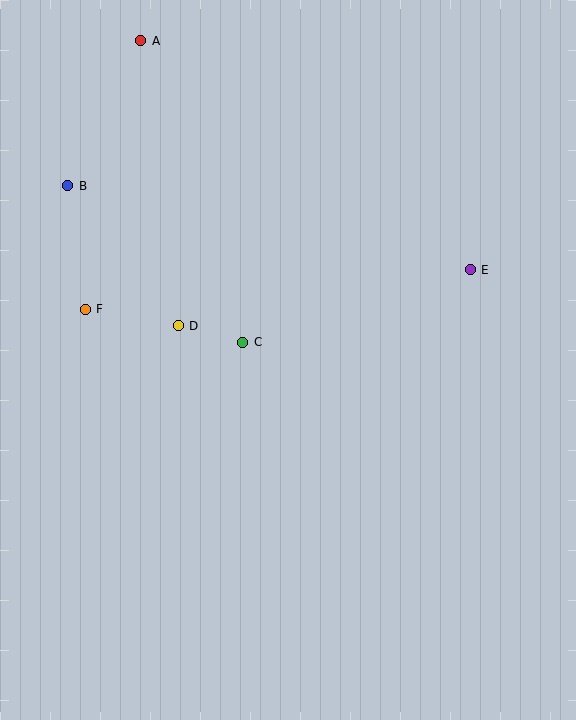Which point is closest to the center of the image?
Point C at (243, 342) is closest to the center.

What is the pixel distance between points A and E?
The distance between A and E is 401 pixels.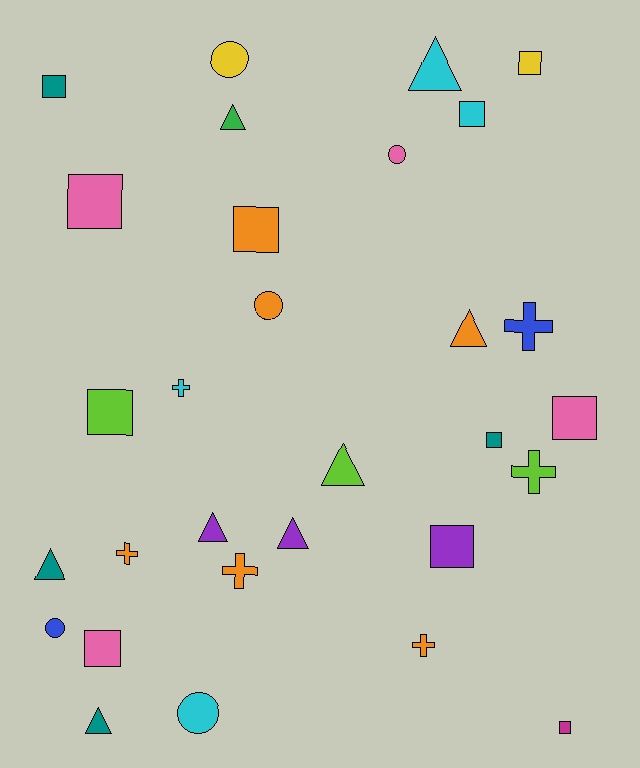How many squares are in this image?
There are 11 squares.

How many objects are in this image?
There are 30 objects.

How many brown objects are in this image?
There are no brown objects.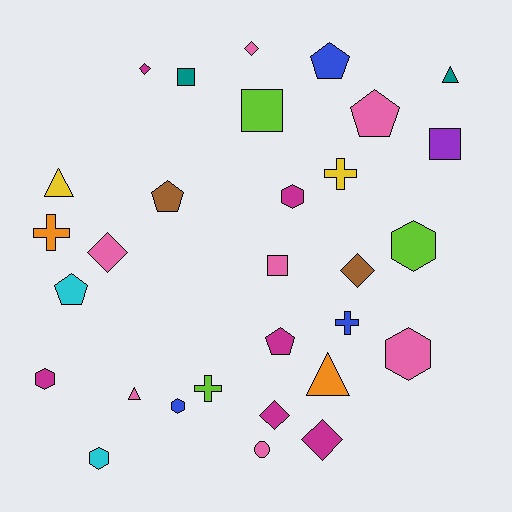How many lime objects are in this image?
There are 3 lime objects.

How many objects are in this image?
There are 30 objects.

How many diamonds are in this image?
There are 6 diamonds.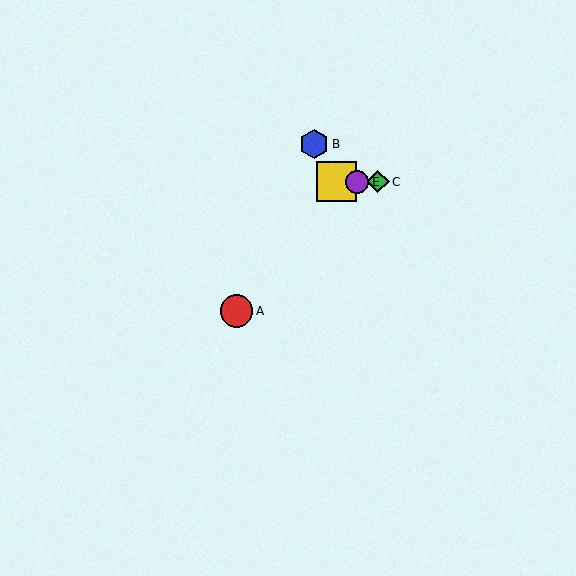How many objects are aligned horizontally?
3 objects (C, D, E) are aligned horizontally.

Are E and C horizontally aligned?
Yes, both are at y≈182.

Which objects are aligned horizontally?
Objects C, D, E are aligned horizontally.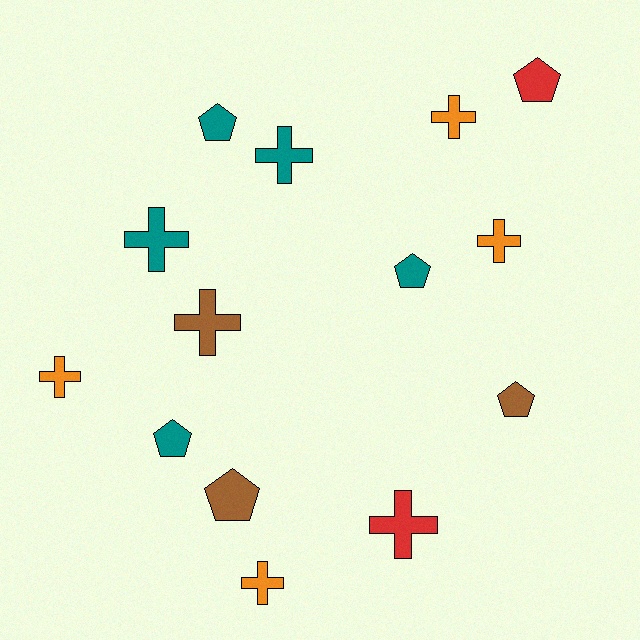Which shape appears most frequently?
Cross, with 8 objects.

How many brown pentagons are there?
There are 2 brown pentagons.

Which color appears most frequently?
Teal, with 5 objects.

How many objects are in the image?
There are 14 objects.